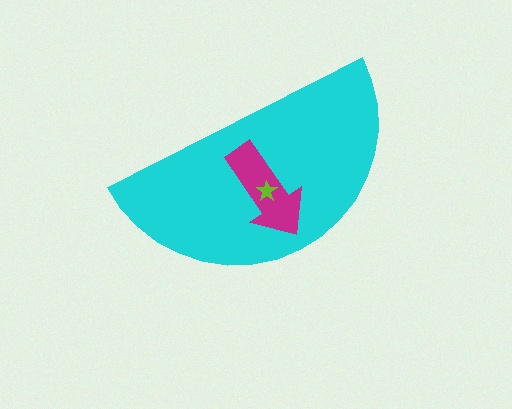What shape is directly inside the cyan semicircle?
The magenta arrow.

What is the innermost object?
The lime star.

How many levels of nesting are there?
3.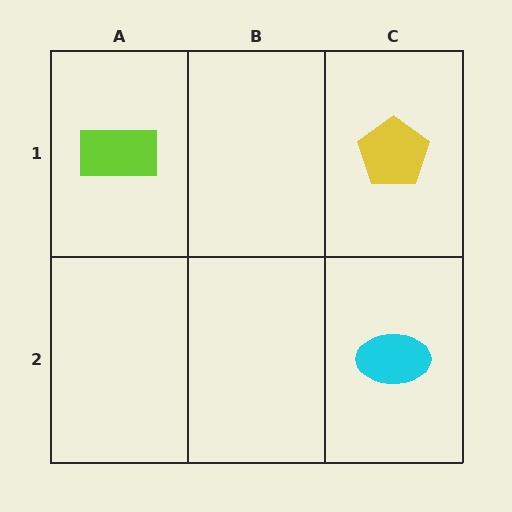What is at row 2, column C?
A cyan ellipse.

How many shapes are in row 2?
1 shape.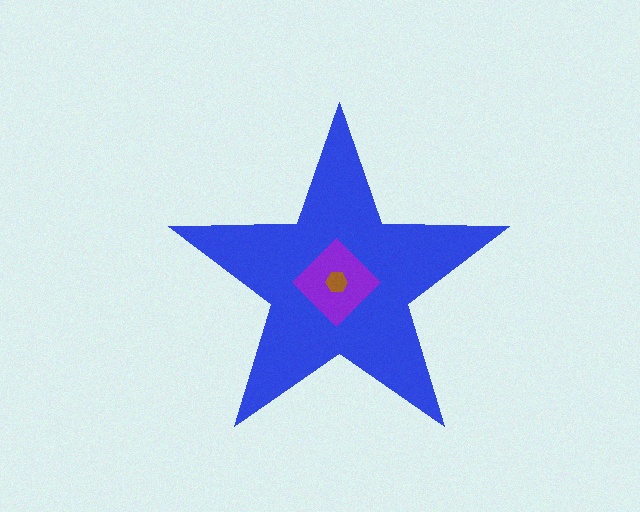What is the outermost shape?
The blue star.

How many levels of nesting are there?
3.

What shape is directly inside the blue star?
The purple diamond.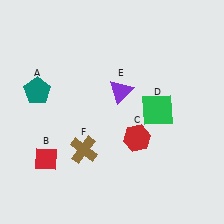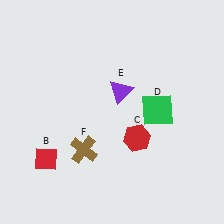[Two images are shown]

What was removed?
The teal pentagon (A) was removed in Image 2.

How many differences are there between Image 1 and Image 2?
There is 1 difference between the two images.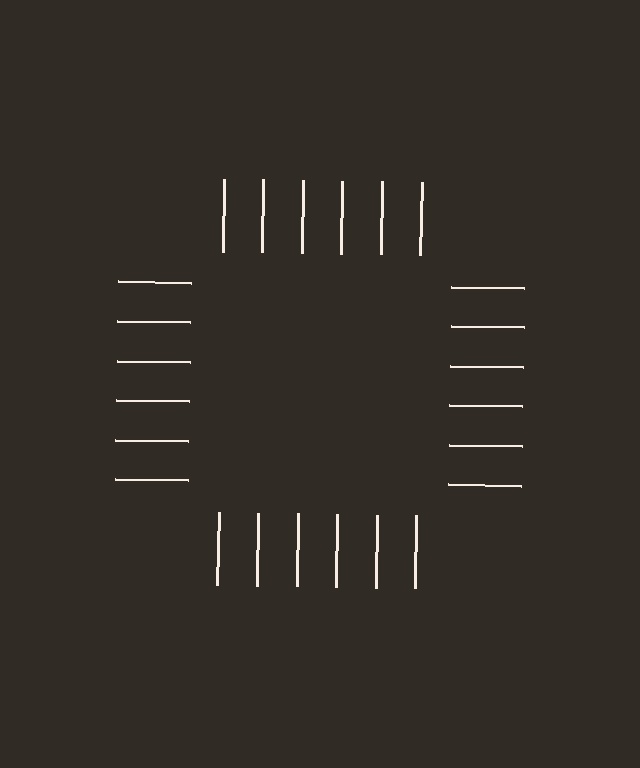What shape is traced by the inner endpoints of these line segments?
An illusory square — the line segments terminate on its edges but no continuous stroke is drawn.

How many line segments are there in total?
24 — 6 along each of the 4 edges.